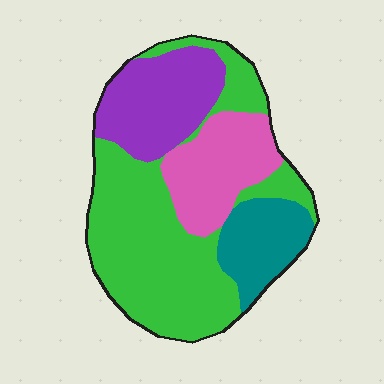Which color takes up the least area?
Teal, at roughly 15%.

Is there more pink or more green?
Green.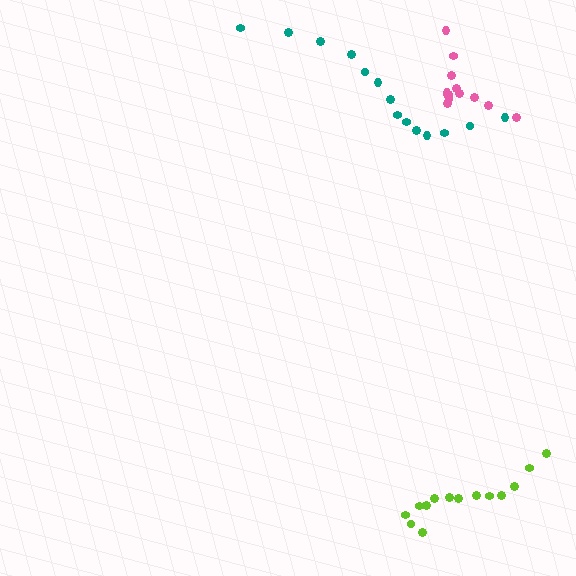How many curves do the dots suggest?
There are 3 distinct paths.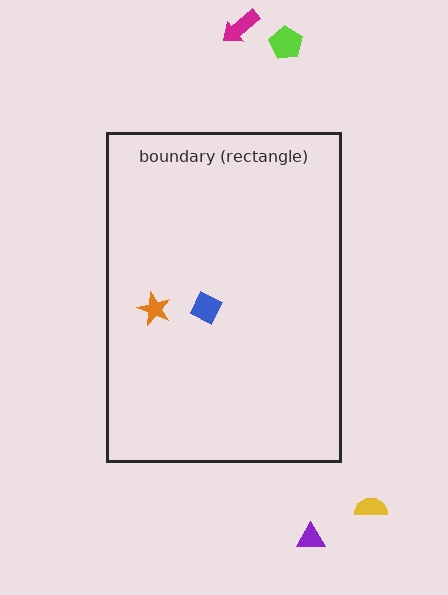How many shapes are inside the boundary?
2 inside, 4 outside.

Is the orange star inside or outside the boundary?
Inside.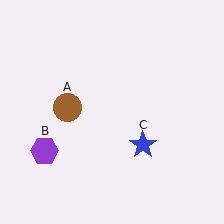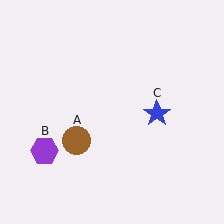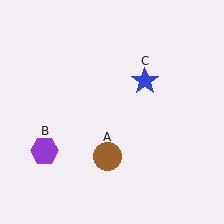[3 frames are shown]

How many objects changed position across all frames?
2 objects changed position: brown circle (object A), blue star (object C).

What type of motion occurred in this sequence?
The brown circle (object A), blue star (object C) rotated counterclockwise around the center of the scene.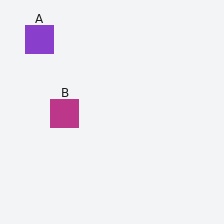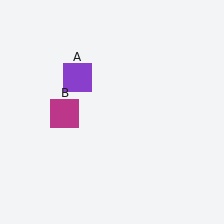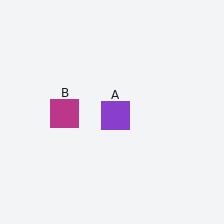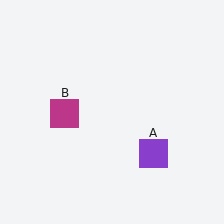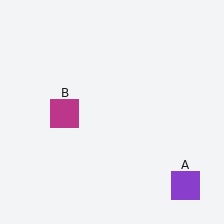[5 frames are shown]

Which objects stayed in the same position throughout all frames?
Magenta square (object B) remained stationary.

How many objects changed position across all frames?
1 object changed position: purple square (object A).